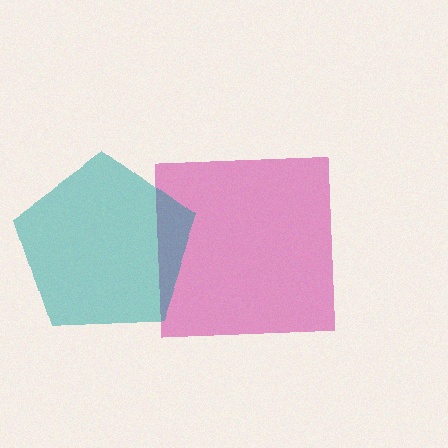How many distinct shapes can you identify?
There are 2 distinct shapes: a magenta square, a teal pentagon.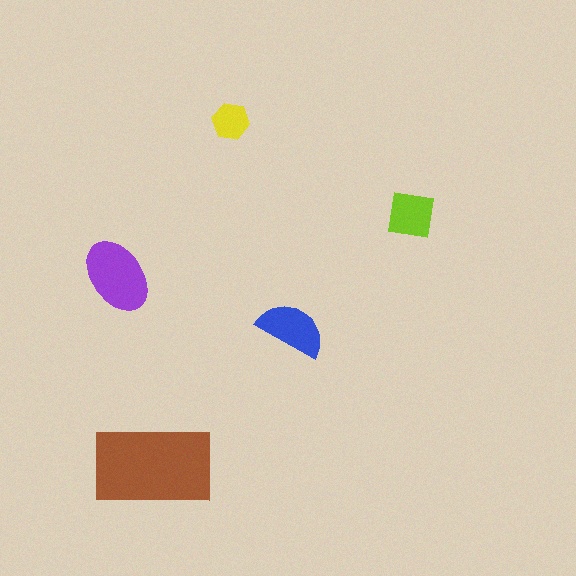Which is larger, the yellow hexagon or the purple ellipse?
The purple ellipse.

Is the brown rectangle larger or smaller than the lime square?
Larger.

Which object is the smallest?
The yellow hexagon.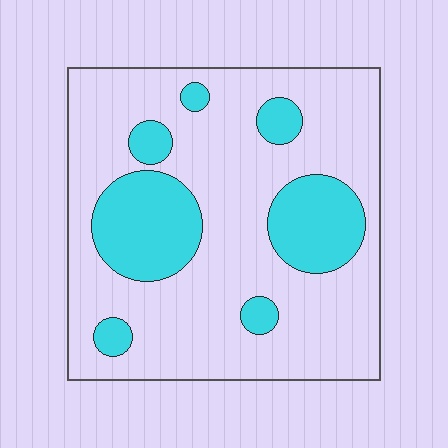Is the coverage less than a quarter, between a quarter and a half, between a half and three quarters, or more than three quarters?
Less than a quarter.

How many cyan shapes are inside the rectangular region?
7.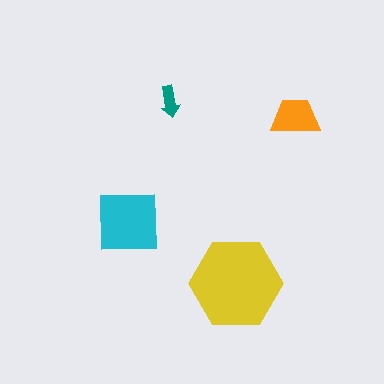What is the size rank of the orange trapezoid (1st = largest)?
3rd.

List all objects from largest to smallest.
The yellow hexagon, the cyan square, the orange trapezoid, the teal arrow.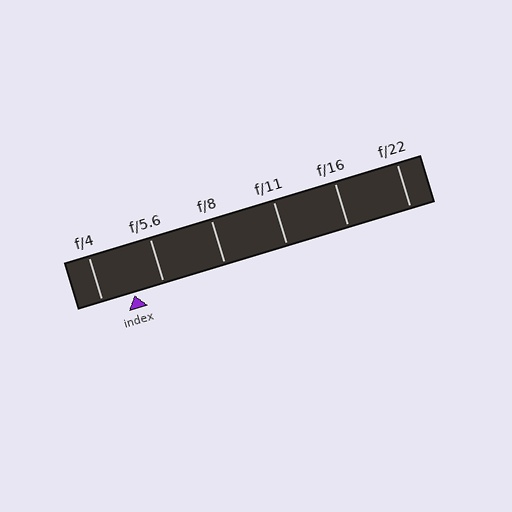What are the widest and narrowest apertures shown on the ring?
The widest aperture shown is f/4 and the narrowest is f/22.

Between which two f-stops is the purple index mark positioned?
The index mark is between f/4 and f/5.6.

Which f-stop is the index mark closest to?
The index mark is closest to f/5.6.